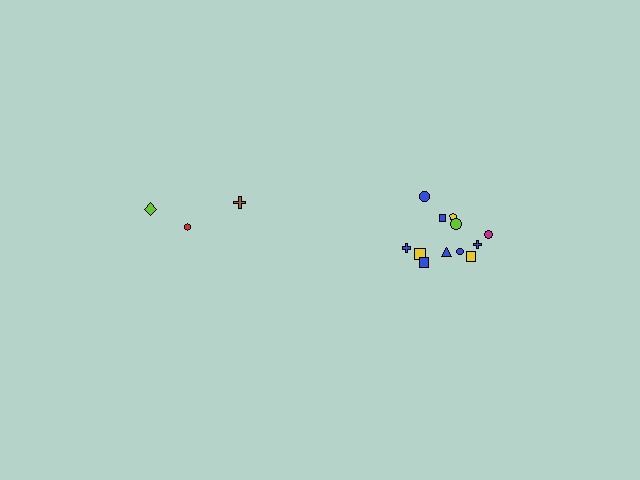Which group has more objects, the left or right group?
The right group.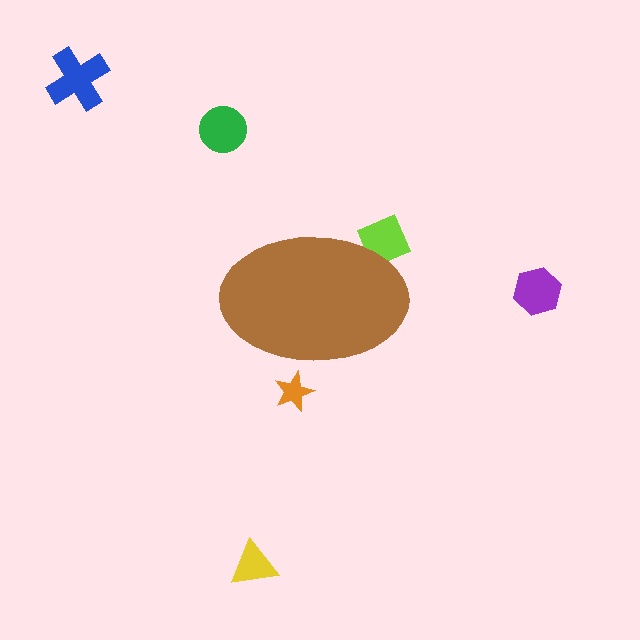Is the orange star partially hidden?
Yes, the orange star is partially hidden behind the brown ellipse.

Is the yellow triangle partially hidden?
No, the yellow triangle is fully visible.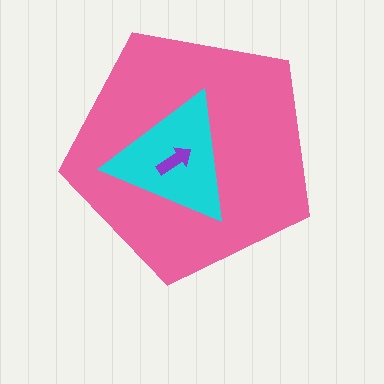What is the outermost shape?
The pink pentagon.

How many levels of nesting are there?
3.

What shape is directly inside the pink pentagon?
The cyan triangle.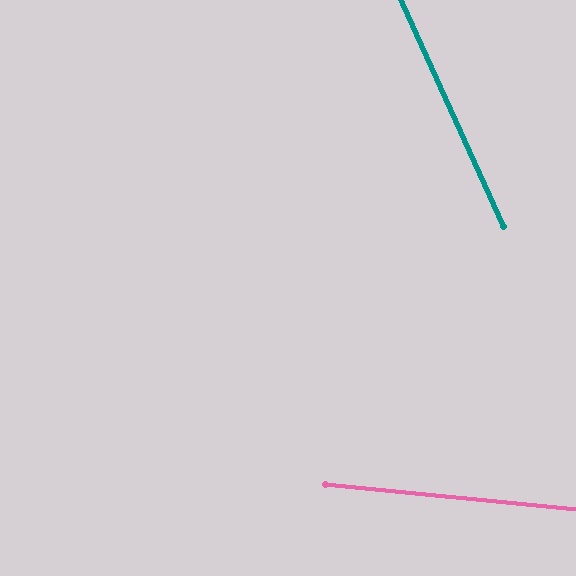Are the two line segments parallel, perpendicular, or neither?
Neither parallel nor perpendicular — they differ by about 60°.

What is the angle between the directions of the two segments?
Approximately 60 degrees.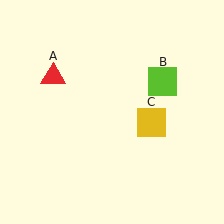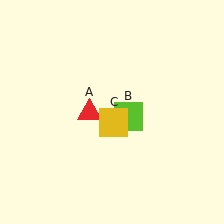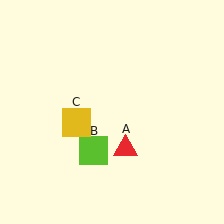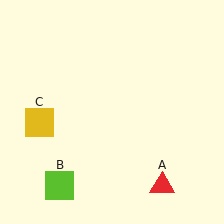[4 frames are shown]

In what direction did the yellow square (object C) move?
The yellow square (object C) moved left.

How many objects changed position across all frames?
3 objects changed position: red triangle (object A), lime square (object B), yellow square (object C).